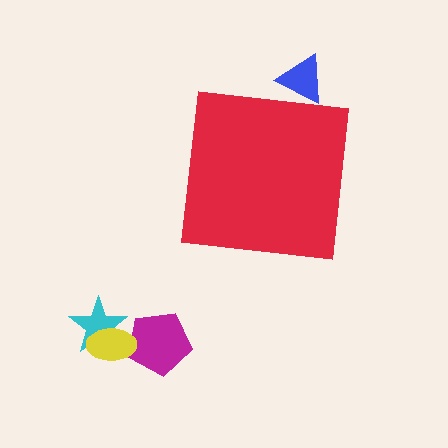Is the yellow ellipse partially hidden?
No, the yellow ellipse is fully visible.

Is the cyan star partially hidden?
No, the cyan star is fully visible.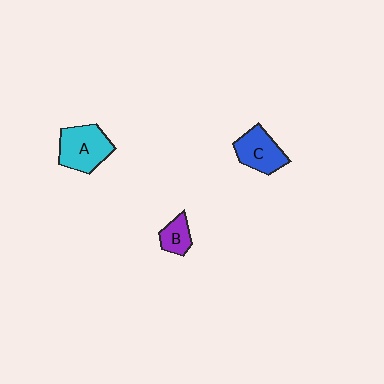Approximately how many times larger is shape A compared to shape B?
Approximately 2.1 times.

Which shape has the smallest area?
Shape B (purple).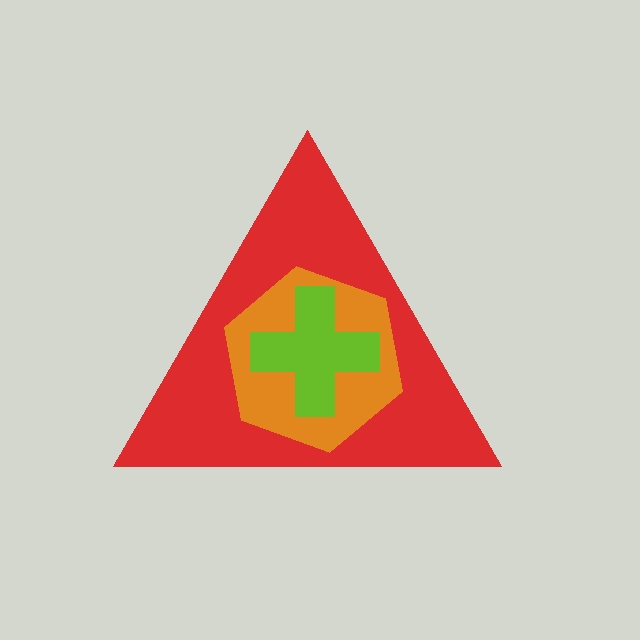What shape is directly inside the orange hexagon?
The lime cross.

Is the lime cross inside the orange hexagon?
Yes.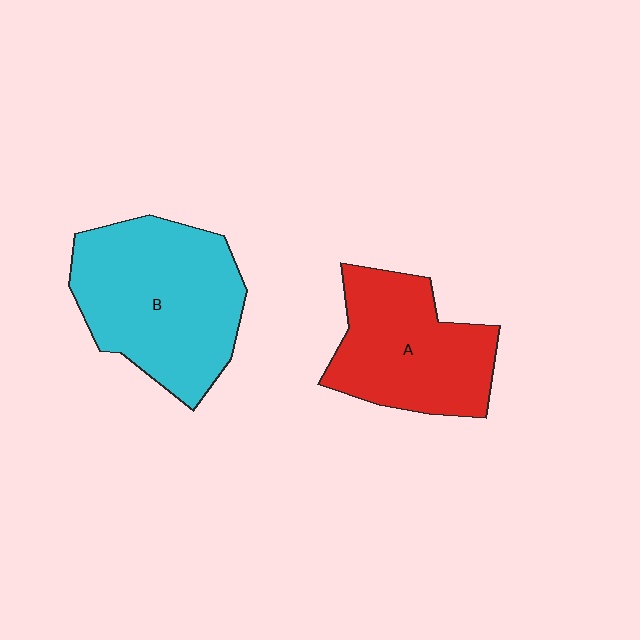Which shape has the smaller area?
Shape A (red).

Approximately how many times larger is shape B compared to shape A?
Approximately 1.3 times.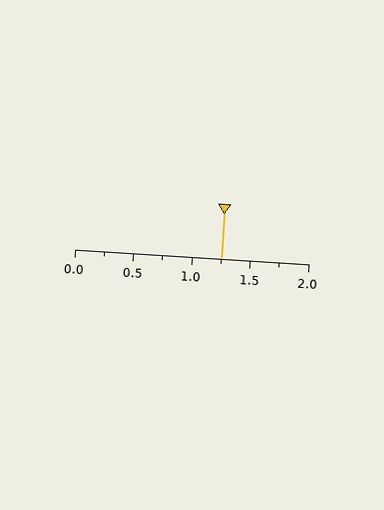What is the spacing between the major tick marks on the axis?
The major ticks are spaced 0.5 apart.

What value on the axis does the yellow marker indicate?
The marker indicates approximately 1.25.